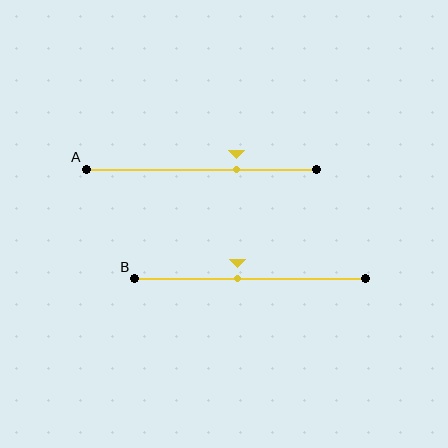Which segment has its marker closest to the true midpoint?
Segment B has its marker closest to the true midpoint.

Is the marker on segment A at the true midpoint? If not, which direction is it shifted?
No, the marker on segment A is shifted to the right by about 15% of the segment length.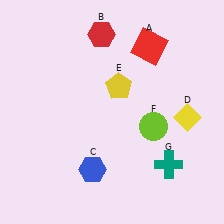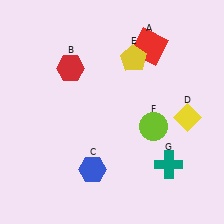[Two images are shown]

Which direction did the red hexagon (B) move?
The red hexagon (B) moved down.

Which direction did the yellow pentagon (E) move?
The yellow pentagon (E) moved up.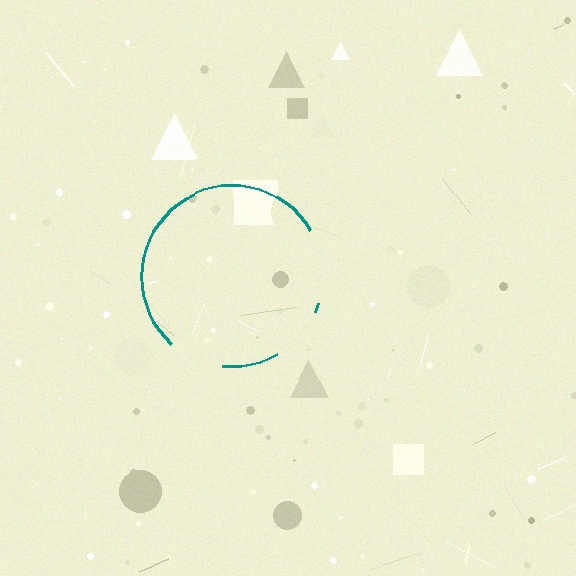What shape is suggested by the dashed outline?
The dashed outline suggests a circle.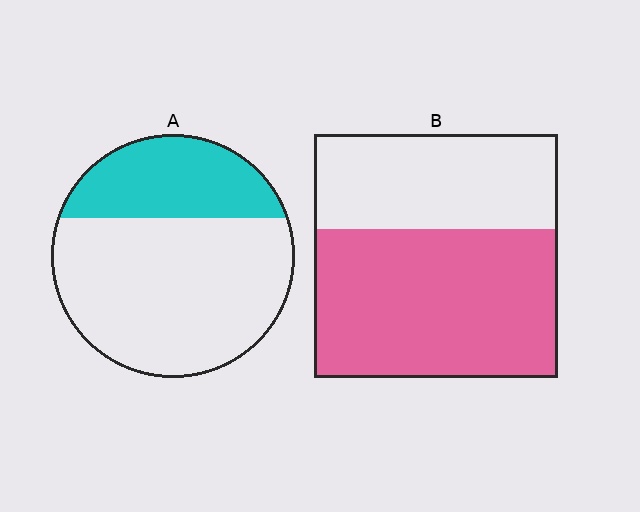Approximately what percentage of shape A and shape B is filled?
A is approximately 30% and B is approximately 60%.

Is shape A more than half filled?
No.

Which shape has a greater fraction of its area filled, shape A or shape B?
Shape B.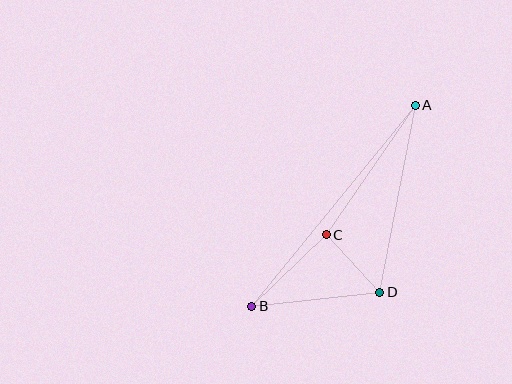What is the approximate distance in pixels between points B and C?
The distance between B and C is approximately 103 pixels.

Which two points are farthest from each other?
Points A and B are farthest from each other.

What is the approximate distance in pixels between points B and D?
The distance between B and D is approximately 129 pixels.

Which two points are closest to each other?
Points C and D are closest to each other.